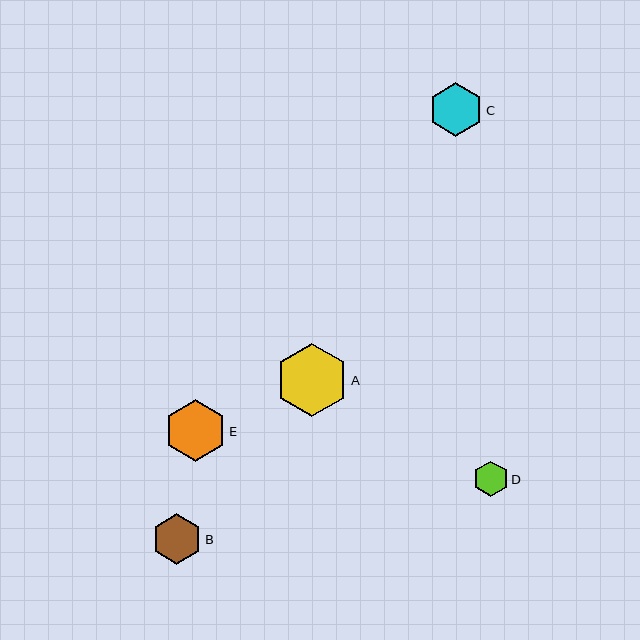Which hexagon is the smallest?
Hexagon D is the smallest with a size of approximately 35 pixels.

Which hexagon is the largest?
Hexagon A is the largest with a size of approximately 73 pixels.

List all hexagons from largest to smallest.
From largest to smallest: A, E, C, B, D.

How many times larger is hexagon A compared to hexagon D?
Hexagon A is approximately 2.1 times the size of hexagon D.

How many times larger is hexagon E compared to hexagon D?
Hexagon E is approximately 1.8 times the size of hexagon D.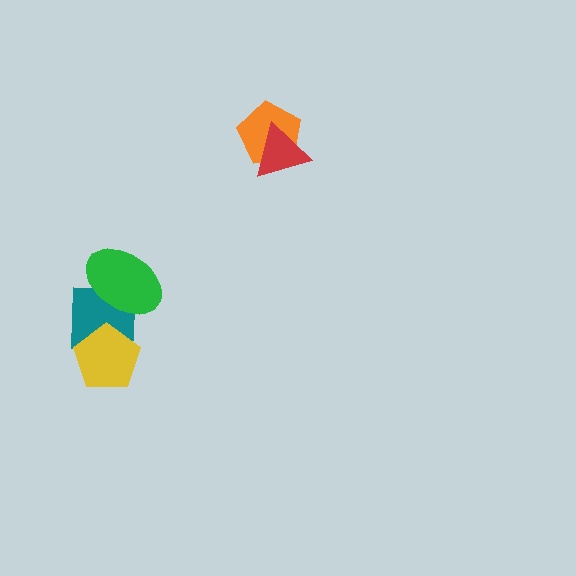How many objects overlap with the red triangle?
1 object overlaps with the red triangle.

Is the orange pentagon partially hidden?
Yes, it is partially covered by another shape.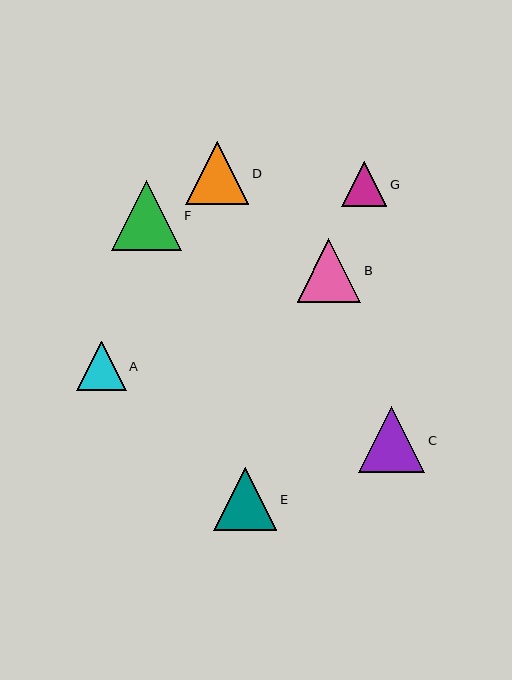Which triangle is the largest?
Triangle F is the largest with a size of approximately 70 pixels.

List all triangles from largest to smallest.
From largest to smallest: F, C, B, E, D, A, G.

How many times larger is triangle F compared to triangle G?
Triangle F is approximately 1.6 times the size of triangle G.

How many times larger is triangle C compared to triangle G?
Triangle C is approximately 1.5 times the size of triangle G.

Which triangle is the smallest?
Triangle G is the smallest with a size of approximately 45 pixels.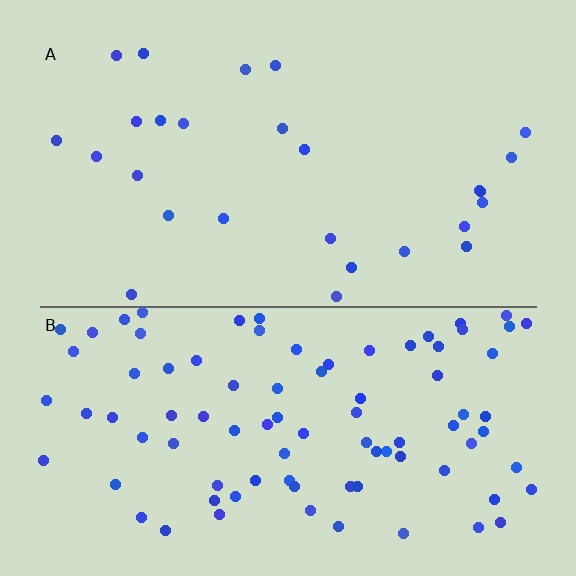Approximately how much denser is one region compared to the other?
Approximately 3.3× — region B over region A.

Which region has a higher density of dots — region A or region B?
B (the bottom).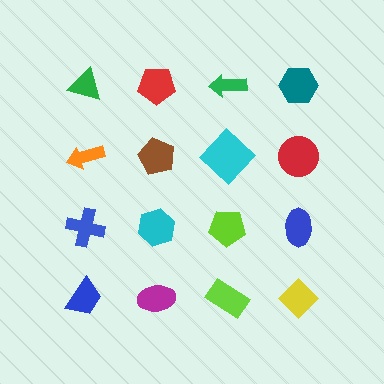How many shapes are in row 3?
4 shapes.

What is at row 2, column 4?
A red circle.